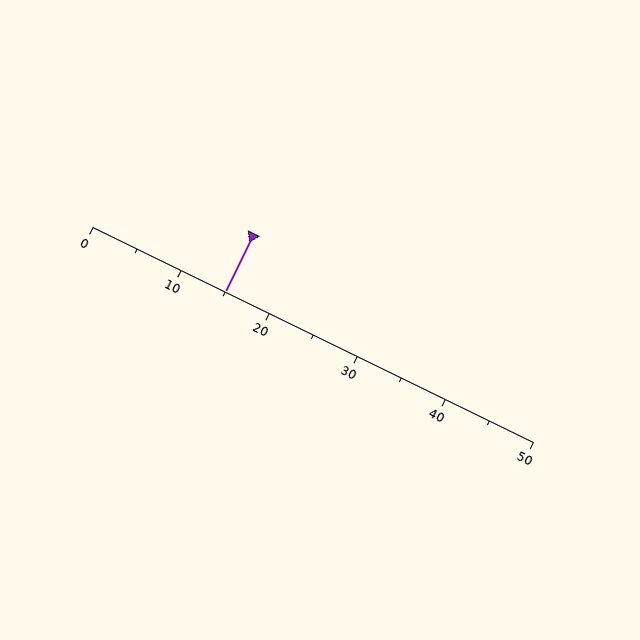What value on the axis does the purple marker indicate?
The marker indicates approximately 15.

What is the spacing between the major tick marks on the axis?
The major ticks are spaced 10 apart.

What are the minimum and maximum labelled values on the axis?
The axis runs from 0 to 50.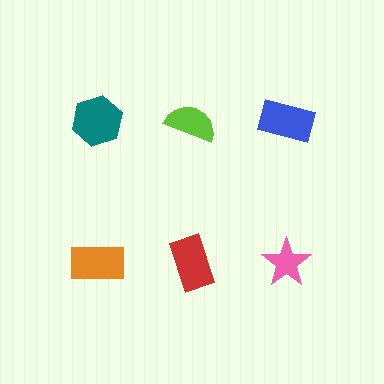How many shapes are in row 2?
3 shapes.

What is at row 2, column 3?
A pink star.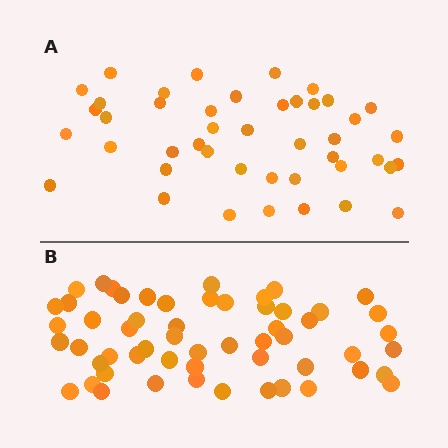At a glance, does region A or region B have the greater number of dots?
Region B (the bottom region) has more dots.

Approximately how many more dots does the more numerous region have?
Region B has roughly 12 or so more dots than region A.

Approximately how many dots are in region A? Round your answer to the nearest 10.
About 40 dots. (The exact count is 44, which rounds to 40.)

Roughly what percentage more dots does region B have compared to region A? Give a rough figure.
About 25% more.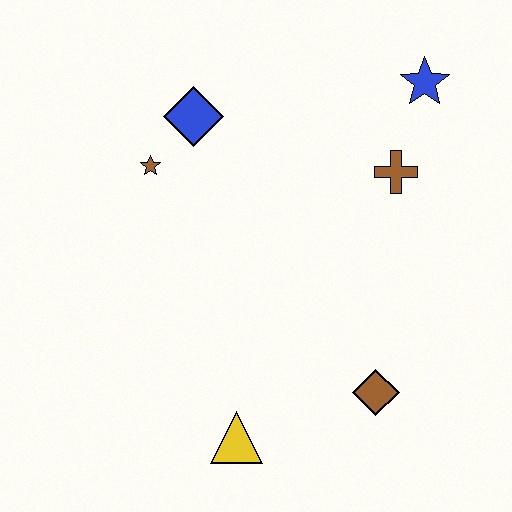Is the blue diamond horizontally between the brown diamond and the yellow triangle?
No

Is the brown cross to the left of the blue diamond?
No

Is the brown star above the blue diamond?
No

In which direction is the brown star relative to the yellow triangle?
The brown star is above the yellow triangle.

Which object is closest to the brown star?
The blue diamond is closest to the brown star.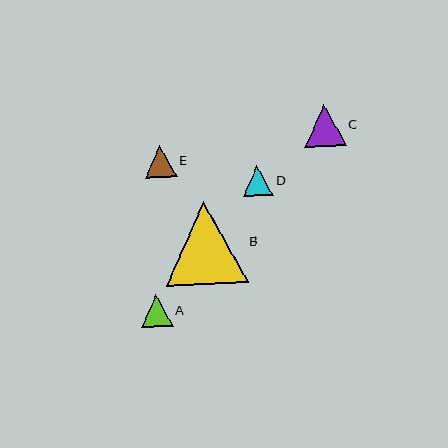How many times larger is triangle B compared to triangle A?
Triangle B is approximately 2.6 times the size of triangle A.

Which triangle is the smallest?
Triangle D is the smallest with a size of approximately 30 pixels.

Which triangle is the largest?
Triangle B is the largest with a size of approximately 82 pixels.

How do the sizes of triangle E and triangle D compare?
Triangle E and triangle D are approximately the same size.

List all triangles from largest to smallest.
From largest to smallest: B, C, A, E, D.